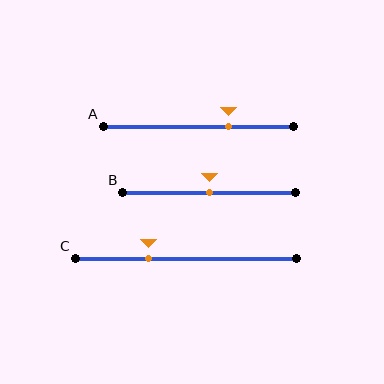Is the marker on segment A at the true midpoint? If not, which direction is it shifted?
No, the marker on segment A is shifted to the right by about 16% of the segment length.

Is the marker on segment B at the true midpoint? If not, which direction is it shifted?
Yes, the marker on segment B is at the true midpoint.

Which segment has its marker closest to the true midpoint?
Segment B has its marker closest to the true midpoint.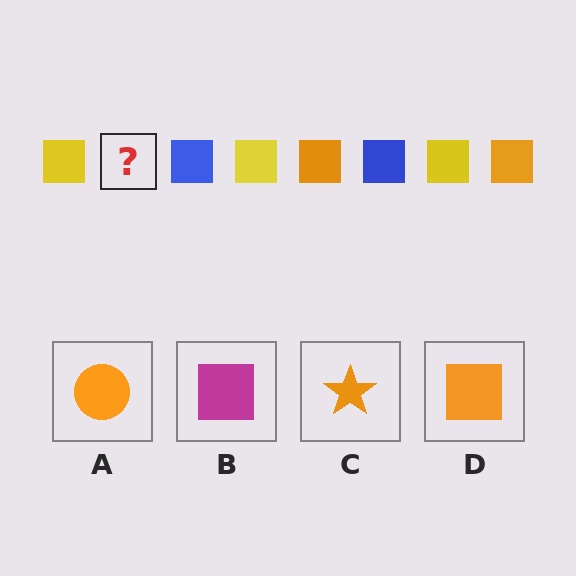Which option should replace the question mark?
Option D.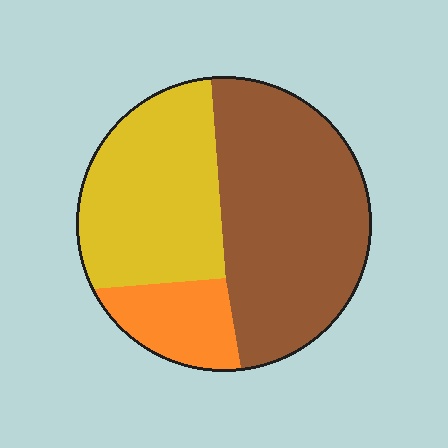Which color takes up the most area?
Brown, at roughly 50%.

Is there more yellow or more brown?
Brown.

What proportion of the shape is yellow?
Yellow covers about 35% of the shape.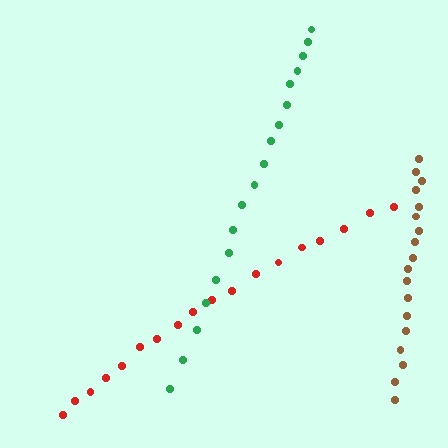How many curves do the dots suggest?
There are 3 distinct paths.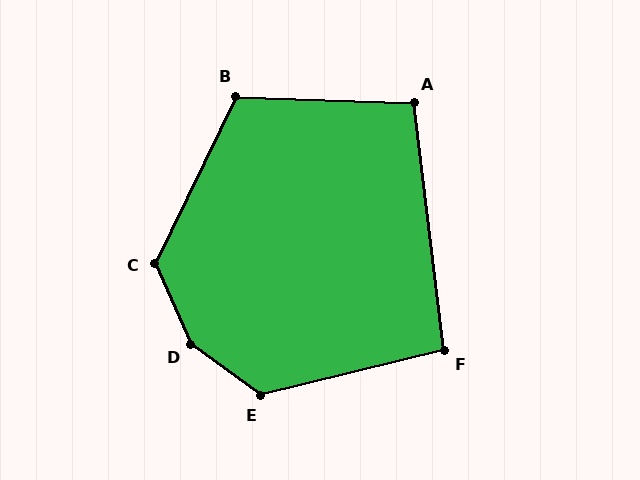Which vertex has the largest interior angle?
D, at approximately 150 degrees.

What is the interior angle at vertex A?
Approximately 99 degrees (obtuse).